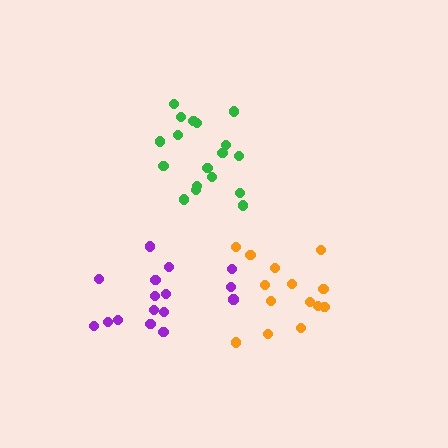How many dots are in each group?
Group 1: 18 dots, Group 2: 16 dots, Group 3: 14 dots (48 total).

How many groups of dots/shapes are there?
There are 3 groups.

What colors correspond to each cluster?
The clusters are colored: green, purple, orange.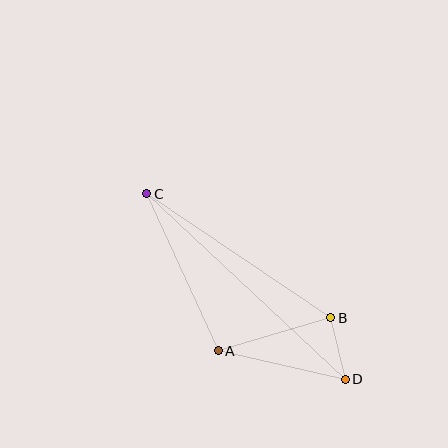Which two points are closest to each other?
Points B and D are closest to each other.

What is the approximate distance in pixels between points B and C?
The distance between B and C is approximately 222 pixels.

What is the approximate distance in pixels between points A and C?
The distance between A and C is approximately 173 pixels.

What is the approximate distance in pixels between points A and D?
The distance between A and D is approximately 130 pixels.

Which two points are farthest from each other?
Points C and D are farthest from each other.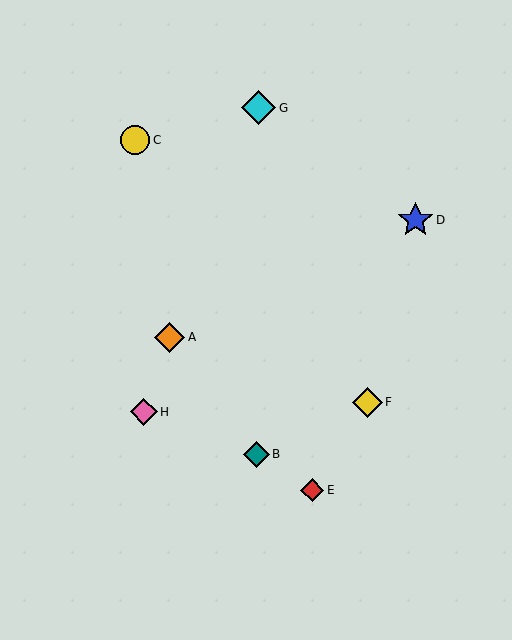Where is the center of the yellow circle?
The center of the yellow circle is at (135, 140).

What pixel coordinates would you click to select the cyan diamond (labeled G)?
Click at (259, 108) to select the cyan diamond G.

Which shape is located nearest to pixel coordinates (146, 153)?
The yellow circle (labeled C) at (135, 140) is nearest to that location.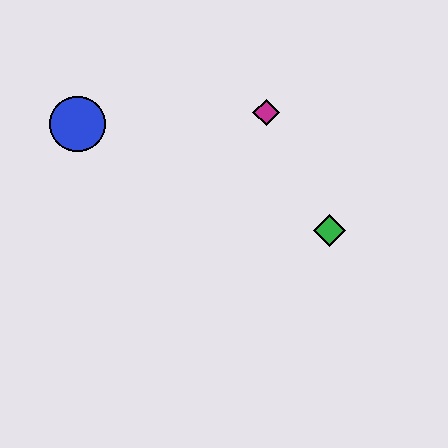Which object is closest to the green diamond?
The magenta diamond is closest to the green diamond.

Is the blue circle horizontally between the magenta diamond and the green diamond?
No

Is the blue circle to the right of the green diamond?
No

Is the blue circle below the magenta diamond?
Yes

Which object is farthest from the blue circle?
The green diamond is farthest from the blue circle.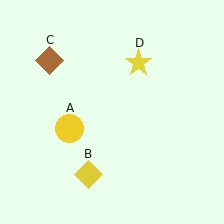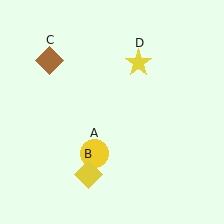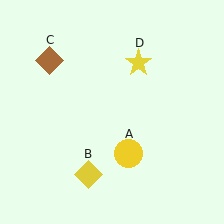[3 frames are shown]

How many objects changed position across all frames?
1 object changed position: yellow circle (object A).